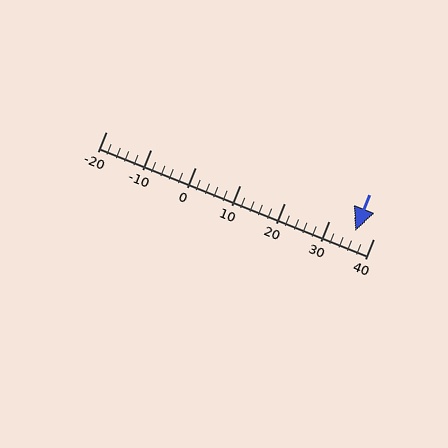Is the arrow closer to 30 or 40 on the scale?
The arrow is closer to 40.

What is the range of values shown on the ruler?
The ruler shows values from -20 to 40.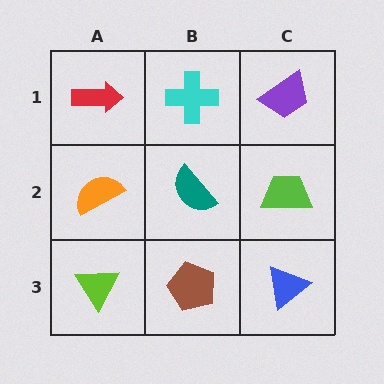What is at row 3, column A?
A lime triangle.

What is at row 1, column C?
A purple trapezoid.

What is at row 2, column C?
A lime trapezoid.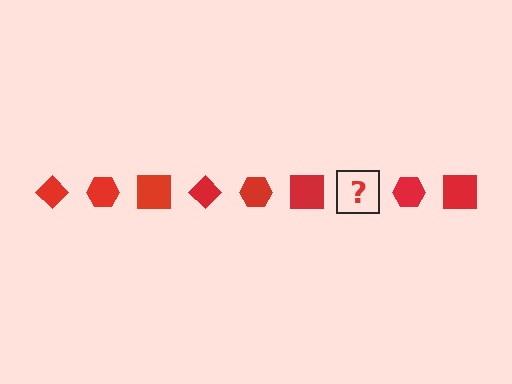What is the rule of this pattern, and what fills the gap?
The rule is that the pattern cycles through diamond, hexagon, square shapes in red. The gap should be filled with a red diamond.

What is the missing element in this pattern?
The missing element is a red diamond.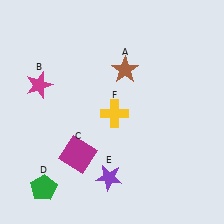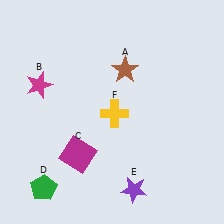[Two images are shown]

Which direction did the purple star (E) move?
The purple star (E) moved right.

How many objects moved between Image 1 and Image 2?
1 object moved between the two images.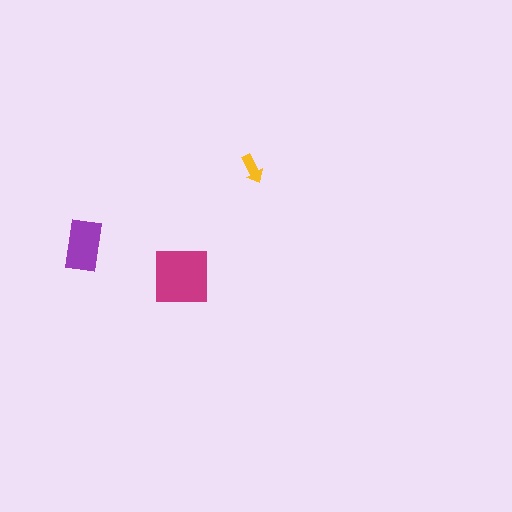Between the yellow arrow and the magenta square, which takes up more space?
The magenta square.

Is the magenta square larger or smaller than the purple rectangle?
Larger.